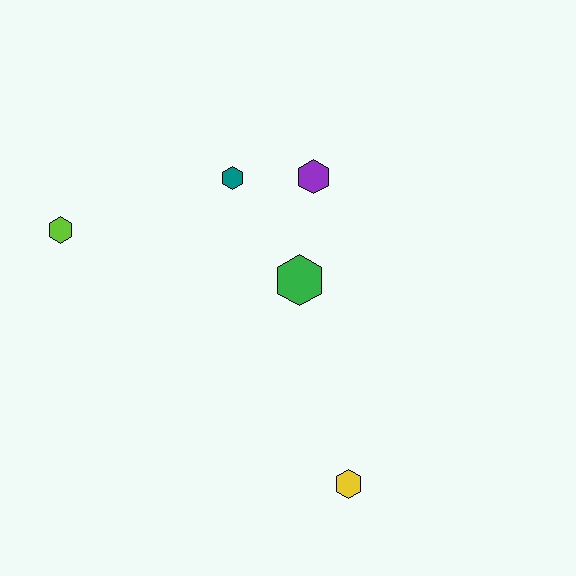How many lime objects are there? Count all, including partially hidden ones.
There is 1 lime object.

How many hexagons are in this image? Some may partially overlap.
There are 5 hexagons.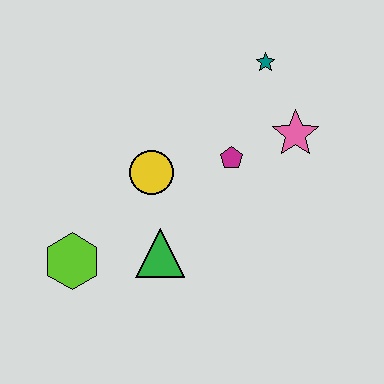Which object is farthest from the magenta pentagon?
The lime hexagon is farthest from the magenta pentagon.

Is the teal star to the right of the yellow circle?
Yes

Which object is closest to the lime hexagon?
The green triangle is closest to the lime hexagon.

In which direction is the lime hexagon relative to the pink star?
The lime hexagon is to the left of the pink star.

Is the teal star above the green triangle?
Yes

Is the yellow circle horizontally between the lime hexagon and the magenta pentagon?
Yes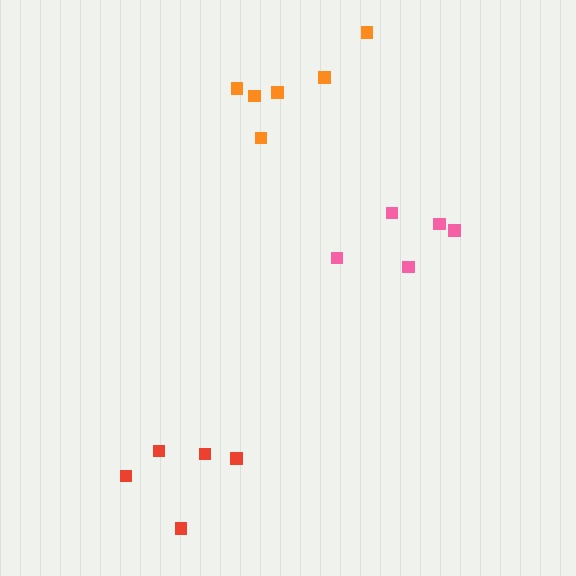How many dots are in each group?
Group 1: 6 dots, Group 2: 5 dots, Group 3: 5 dots (16 total).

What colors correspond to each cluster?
The clusters are colored: orange, pink, red.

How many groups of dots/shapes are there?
There are 3 groups.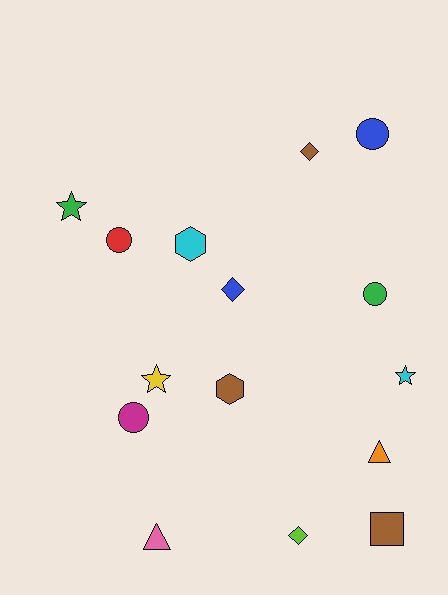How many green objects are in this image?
There are 2 green objects.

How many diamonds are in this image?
There are 3 diamonds.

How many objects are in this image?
There are 15 objects.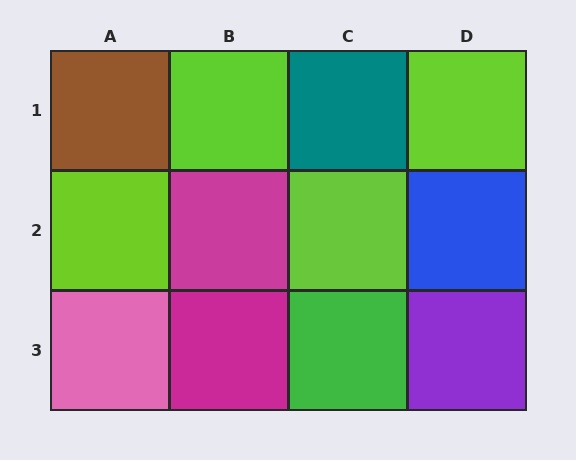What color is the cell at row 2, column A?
Lime.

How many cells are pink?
1 cell is pink.